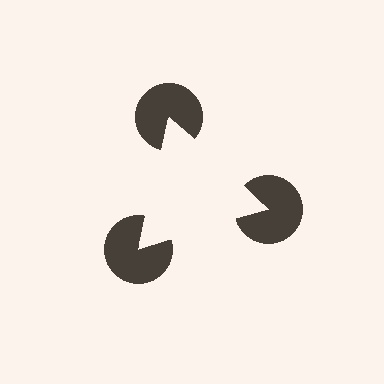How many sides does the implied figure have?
3 sides.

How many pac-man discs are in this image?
There are 3 — one at each vertex of the illusory triangle.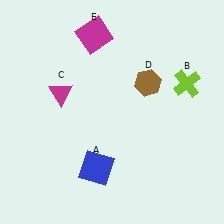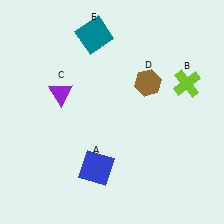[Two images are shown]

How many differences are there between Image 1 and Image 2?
There are 2 differences between the two images.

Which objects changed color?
C changed from magenta to purple. E changed from magenta to teal.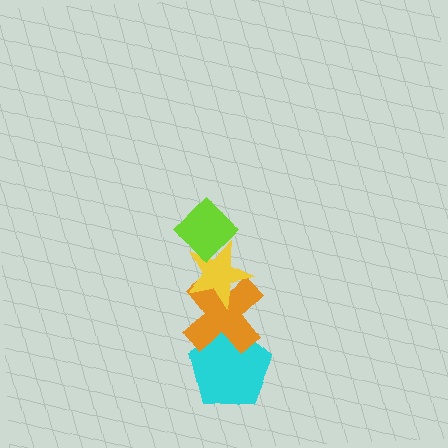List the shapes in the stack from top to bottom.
From top to bottom: the lime diamond, the yellow star, the orange cross, the cyan pentagon.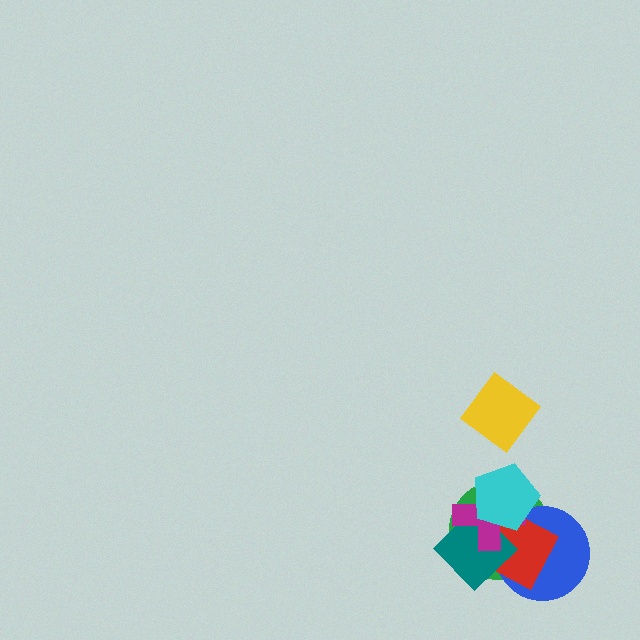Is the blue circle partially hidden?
Yes, it is partially covered by another shape.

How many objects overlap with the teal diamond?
5 objects overlap with the teal diamond.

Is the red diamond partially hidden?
Yes, it is partially covered by another shape.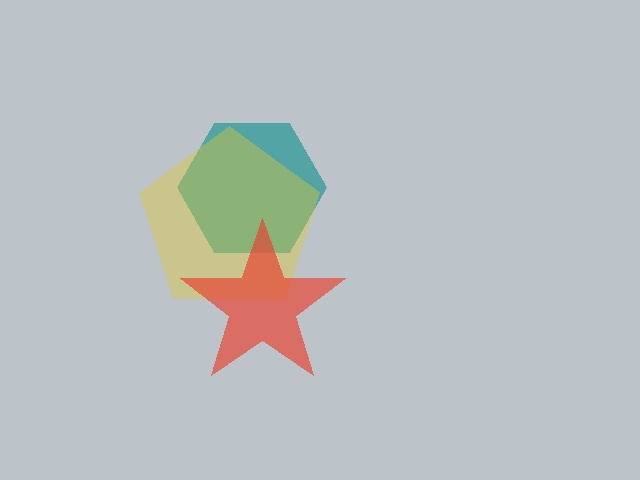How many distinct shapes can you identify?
There are 3 distinct shapes: a teal hexagon, a yellow pentagon, a red star.